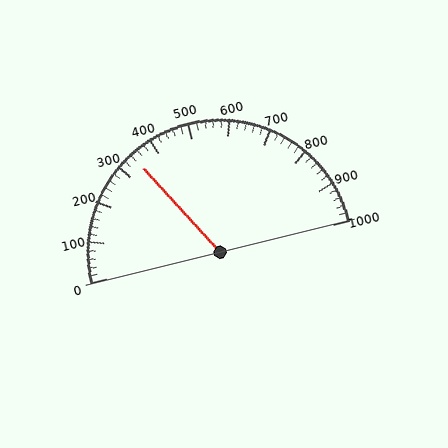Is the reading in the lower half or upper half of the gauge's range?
The reading is in the lower half of the range (0 to 1000).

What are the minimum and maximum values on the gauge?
The gauge ranges from 0 to 1000.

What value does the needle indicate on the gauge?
The needle indicates approximately 340.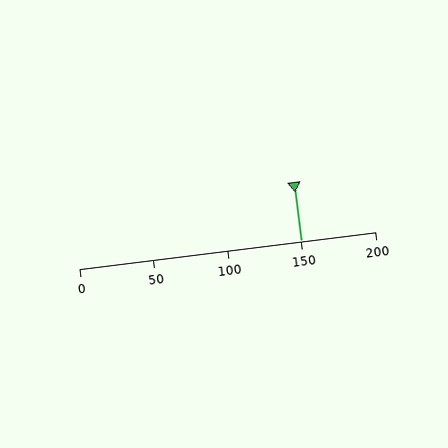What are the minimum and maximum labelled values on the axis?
The axis runs from 0 to 200.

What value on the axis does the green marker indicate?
The marker indicates approximately 150.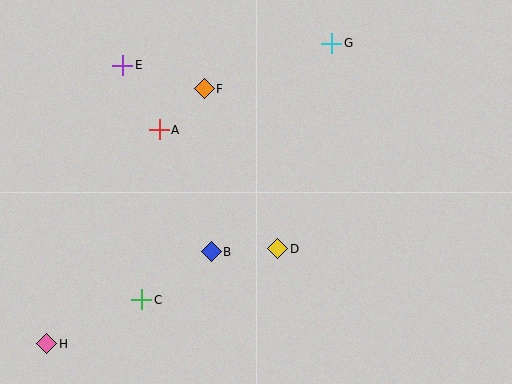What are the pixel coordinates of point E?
Point E is at (123, 65).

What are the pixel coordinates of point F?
Point F is at (204, 89).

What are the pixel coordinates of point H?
Point H is at (47, 344).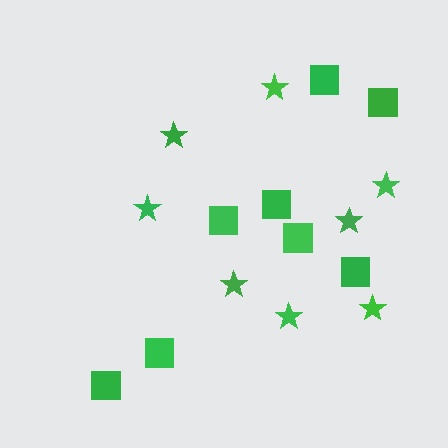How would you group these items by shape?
There are 2 groups: one group of stars (8) and one group of squares (8).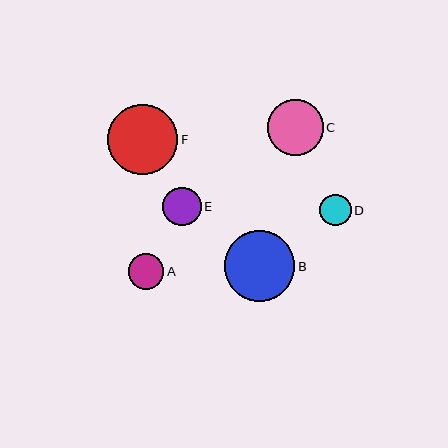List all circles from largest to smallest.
From largest to smallest: B, F, C, E, A, D.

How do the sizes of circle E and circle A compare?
Circle E and circle A are approximately the same size.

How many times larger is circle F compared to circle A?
Circle F is approximately 2.0 times the size of circle A.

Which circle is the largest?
Circle B is the largest with a size of approximately 71 pixels.